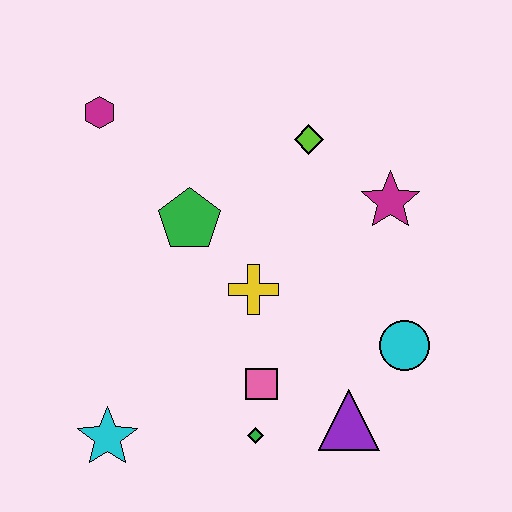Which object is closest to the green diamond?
The pink square is closest to the green diamond.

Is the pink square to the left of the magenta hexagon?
No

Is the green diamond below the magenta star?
Yes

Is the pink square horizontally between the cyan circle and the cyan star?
Yes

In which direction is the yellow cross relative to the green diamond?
The yellow cross is above the green diamond.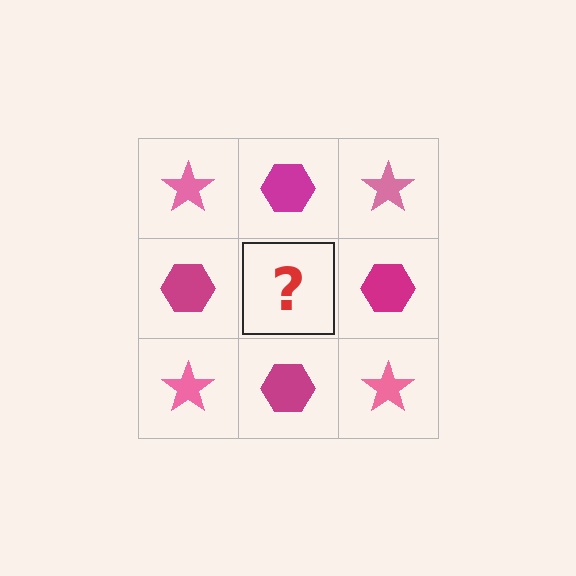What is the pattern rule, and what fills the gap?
The rule is that it alternates pink star and magenta hexagon in a checkerboard pattern. The gap should be filled with a pink star.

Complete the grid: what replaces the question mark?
The question mark should be replaced with a pink star.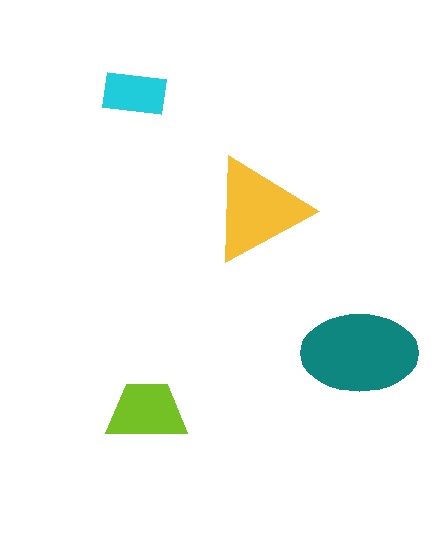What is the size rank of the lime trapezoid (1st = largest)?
3rd.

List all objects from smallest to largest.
The cyan rectangle, the lime trapezoid, the yellow triangle, the teal ellipse.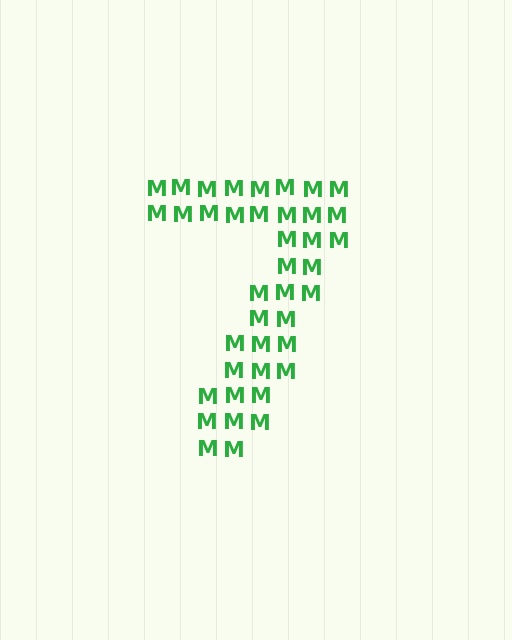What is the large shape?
The large shape is the digit 7.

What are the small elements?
The small elements are letter M's.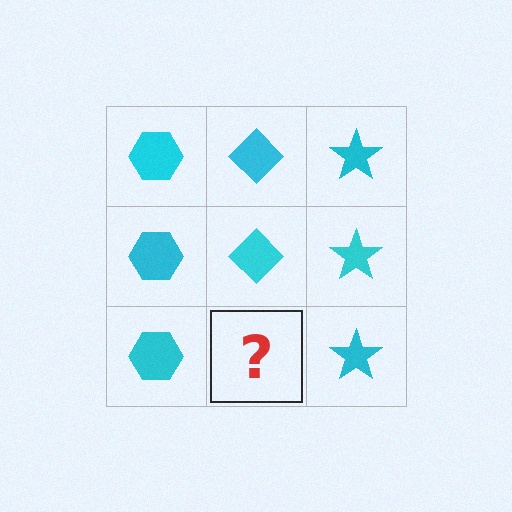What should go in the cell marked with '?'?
The missing cell should contain a cyan diamond.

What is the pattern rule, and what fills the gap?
The rule is that each column has a consistent shape. The gap should be filled with a cyan diamond.